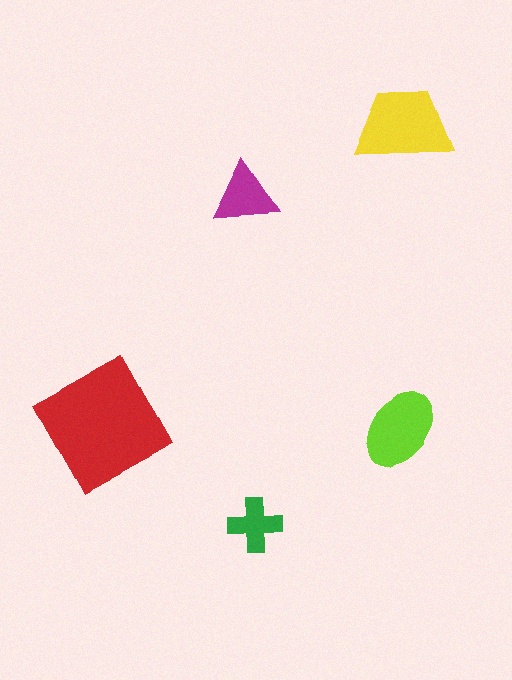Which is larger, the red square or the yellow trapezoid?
The red square.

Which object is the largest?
The red square.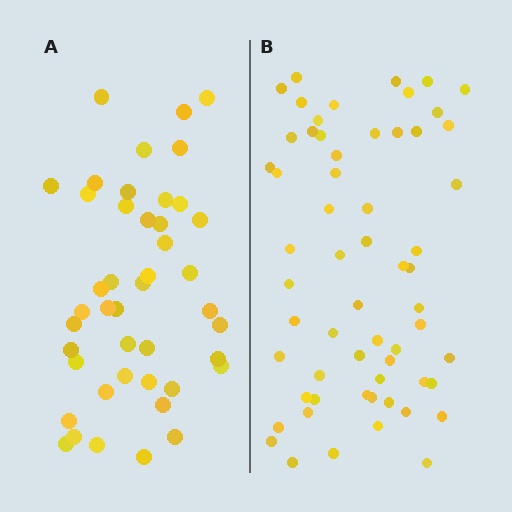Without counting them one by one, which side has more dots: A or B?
Region B (the right region) has more dots.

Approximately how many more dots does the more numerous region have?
Region B has approximately 15 more dots than region A.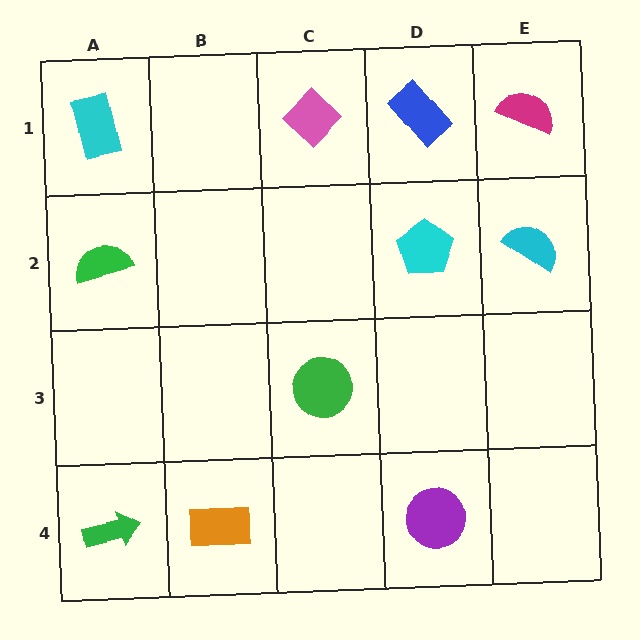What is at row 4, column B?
An orange rectangle.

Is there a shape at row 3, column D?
No, that cell is empty.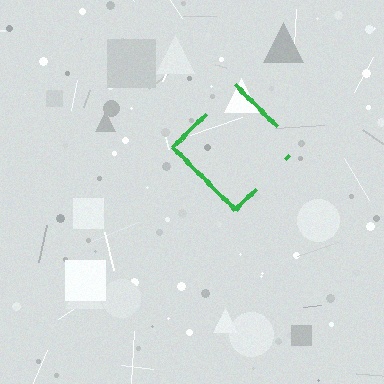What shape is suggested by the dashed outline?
The dashed outline suggests a diamond.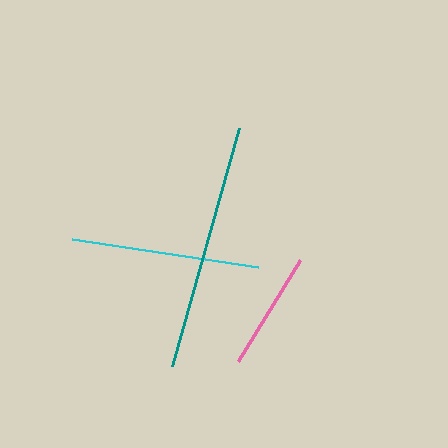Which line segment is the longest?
The teal line is the longest at approximately 248 pixels.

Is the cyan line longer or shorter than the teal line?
The teal line is longer than the cyan line.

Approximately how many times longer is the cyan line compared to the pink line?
The cyan line is approximately 1.6 times the length of the pink line.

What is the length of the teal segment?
The teal segment is approximately 248 pixels long.